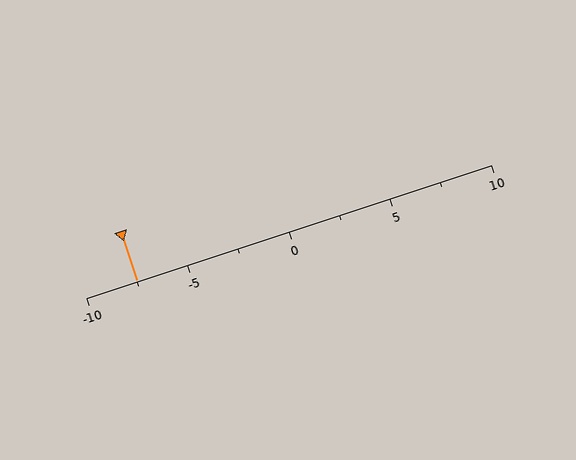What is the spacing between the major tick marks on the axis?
The major ticks are spaced 5 apart.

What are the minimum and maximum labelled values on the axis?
The axis runs from -10 to 10.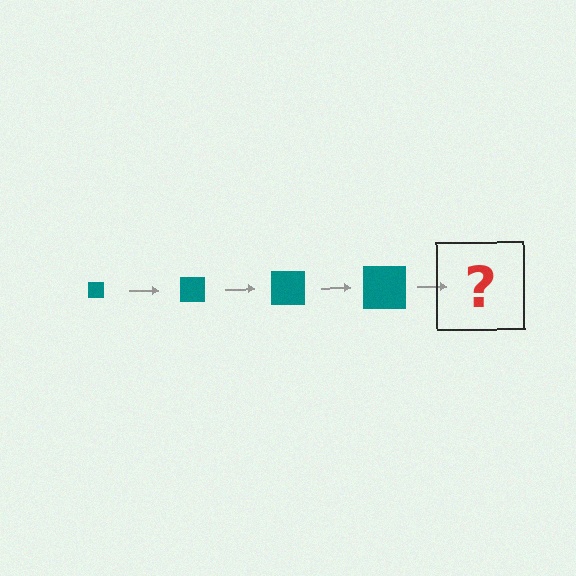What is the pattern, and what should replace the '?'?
The pattern is that the square gets progressively larger each step. The '?' should be a teal square, larger than the previous one.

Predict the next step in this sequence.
The next step is a teal square, larger than the previous one.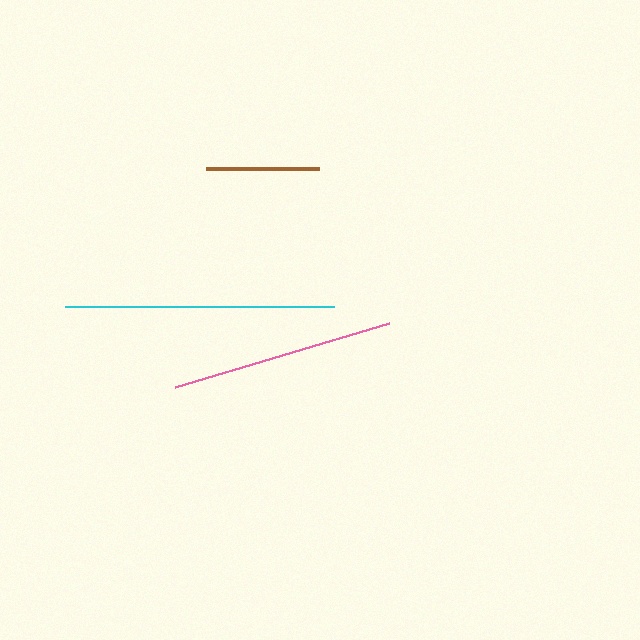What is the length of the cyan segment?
The cyan segment is approximately 269 pixels long.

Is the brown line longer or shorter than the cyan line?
The cyan line is longer than the brown line.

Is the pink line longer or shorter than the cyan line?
The cyan line is longer than the pink line.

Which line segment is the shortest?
The brown line is the shortest at approximately 113 pixels.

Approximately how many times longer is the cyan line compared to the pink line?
The cyan line is approximately 1.2 times the length of the pink line.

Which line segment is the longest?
The cyan line is the longest at approximately 269 pixels.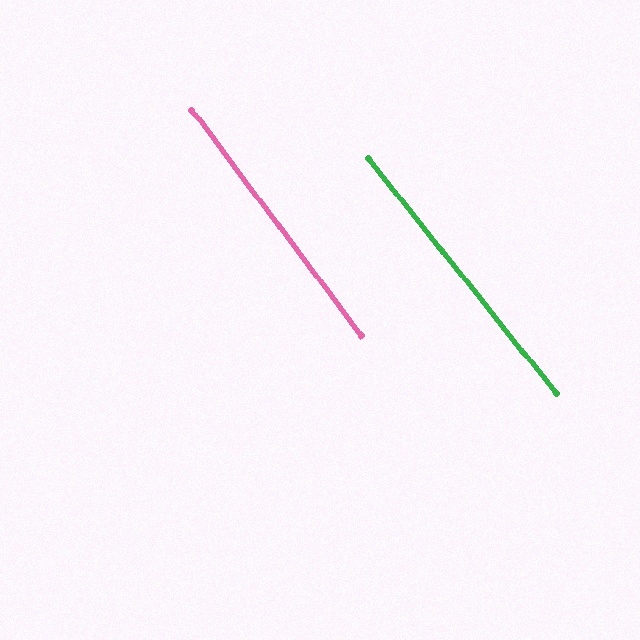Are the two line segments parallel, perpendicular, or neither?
Parallel — their directions differ by only 1.7°.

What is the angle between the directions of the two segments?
Approximately 2 degrees.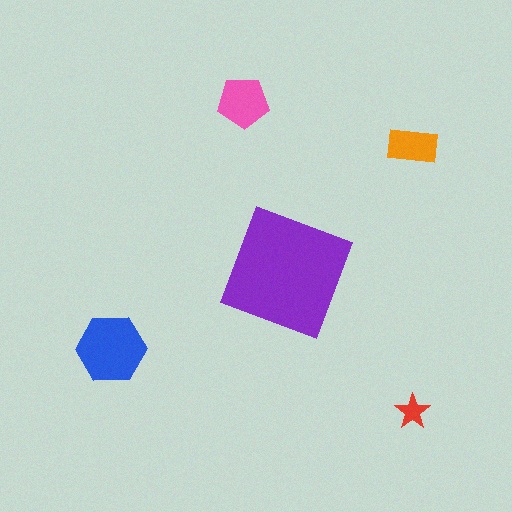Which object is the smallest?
The red star.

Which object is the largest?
The purple square.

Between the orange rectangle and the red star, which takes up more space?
The orange rectangle.